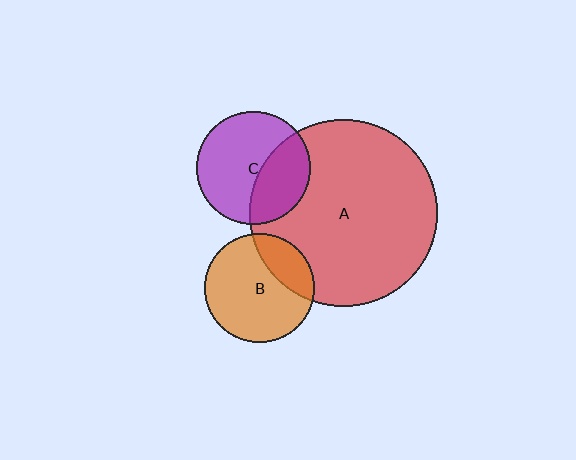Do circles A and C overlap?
Yes.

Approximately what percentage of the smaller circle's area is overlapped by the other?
Approximately 35%.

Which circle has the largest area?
Circle A (red).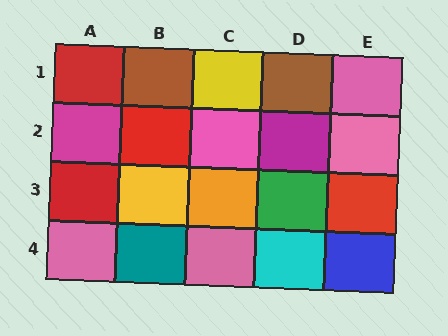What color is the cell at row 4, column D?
Cyan.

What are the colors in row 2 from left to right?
Magenta, red, pink, magenta, pink.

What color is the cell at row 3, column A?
Red.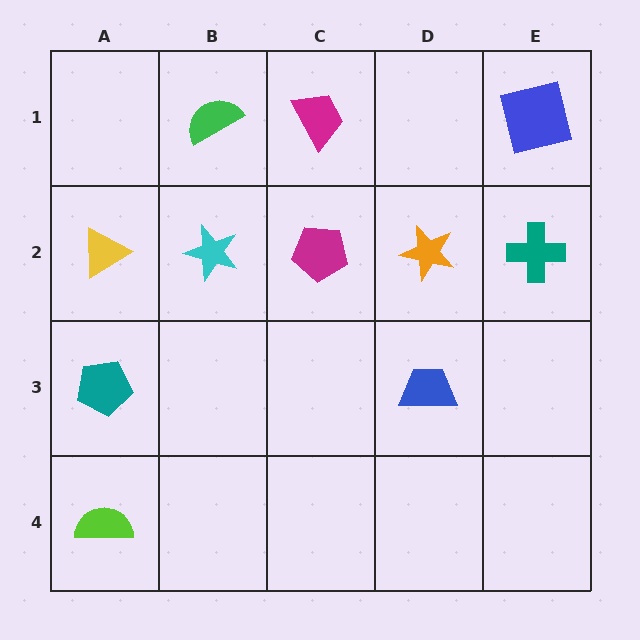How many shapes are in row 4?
1 shape.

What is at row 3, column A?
A teal pentagon.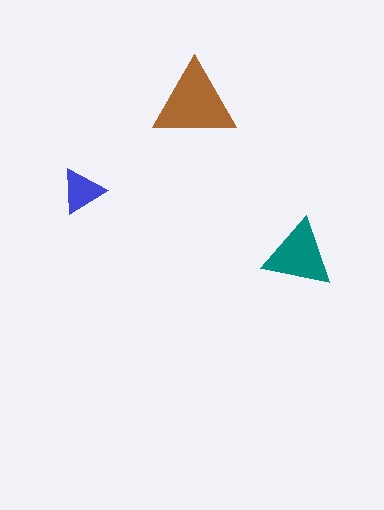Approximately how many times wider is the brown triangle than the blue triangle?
About 2 times wider.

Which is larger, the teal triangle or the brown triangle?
The brown one.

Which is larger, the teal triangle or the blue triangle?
The teal one.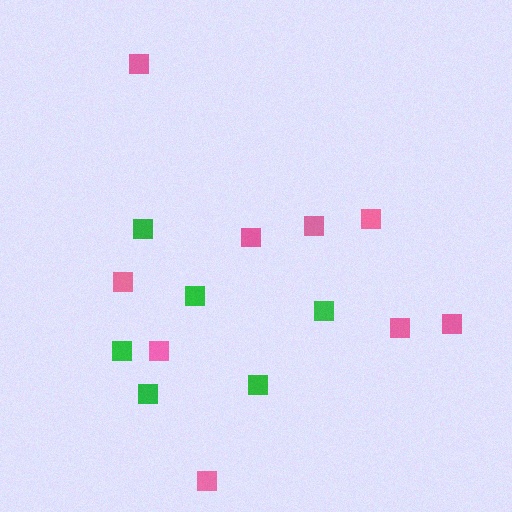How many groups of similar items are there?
There are 2 groups: one group of green squares (6) and one group of pink squares (9).